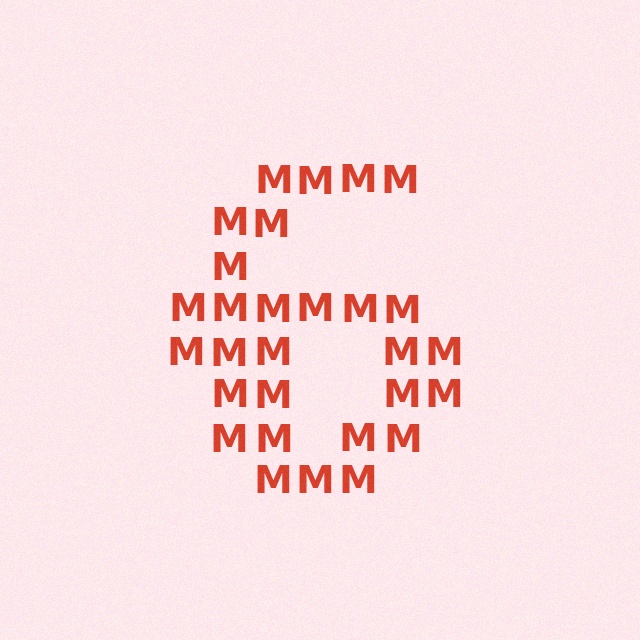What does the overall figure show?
The overall figure shows the digit 6.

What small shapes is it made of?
It is made of small letter M's.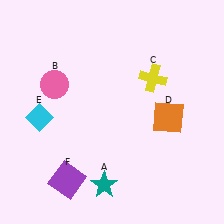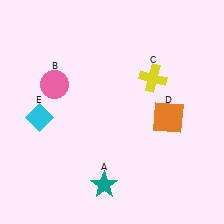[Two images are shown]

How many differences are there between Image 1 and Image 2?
There is 1 difference between the two images.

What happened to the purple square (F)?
The purple square (F) was removed in Image 2. It was in the bottom-left area of Image 1.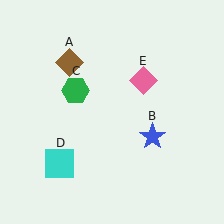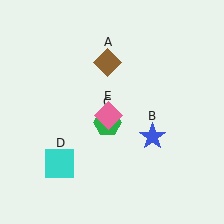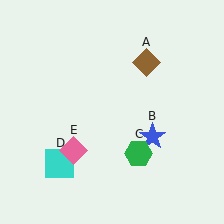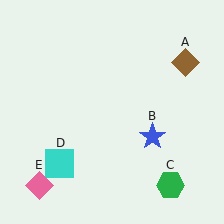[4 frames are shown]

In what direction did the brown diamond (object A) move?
The brown diamond (object A) moved right.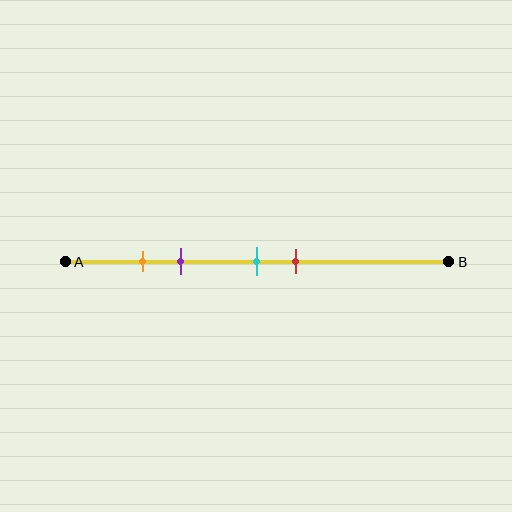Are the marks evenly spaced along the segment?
No, the marks are not evenly spaced.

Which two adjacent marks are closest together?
The orange and purple marks are the closest adjacent pair.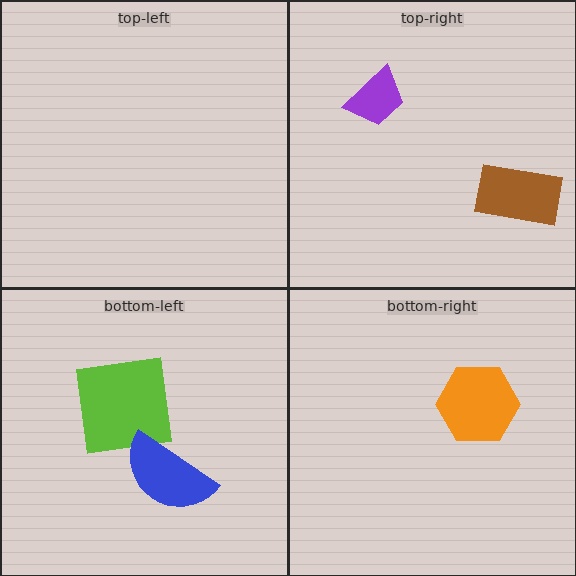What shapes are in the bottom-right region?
The orange hexagon.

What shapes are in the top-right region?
The brown rectangle, the purple trapezoid.